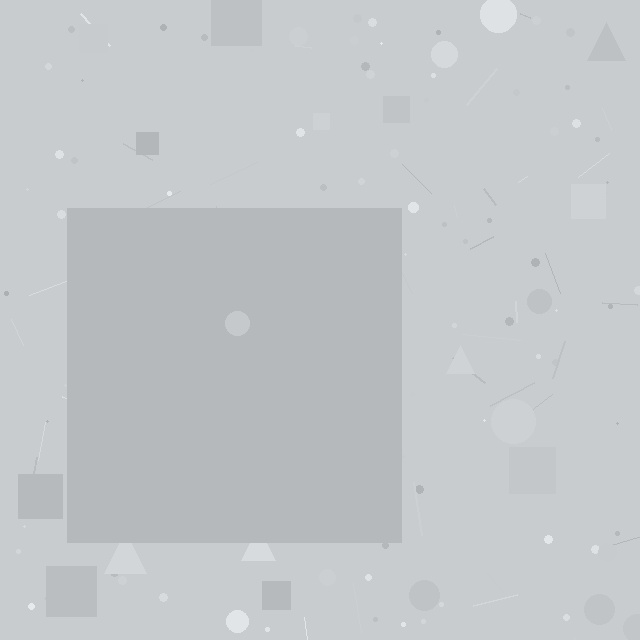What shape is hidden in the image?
A square is hidden in the image.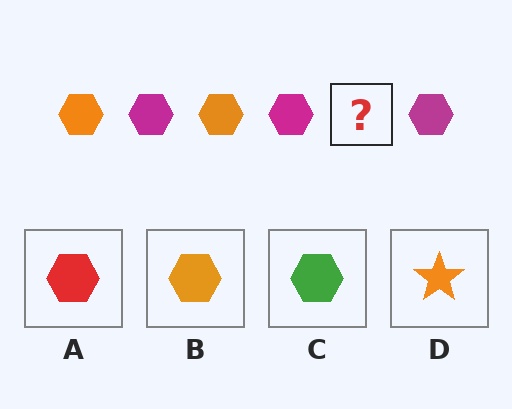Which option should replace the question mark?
Option B.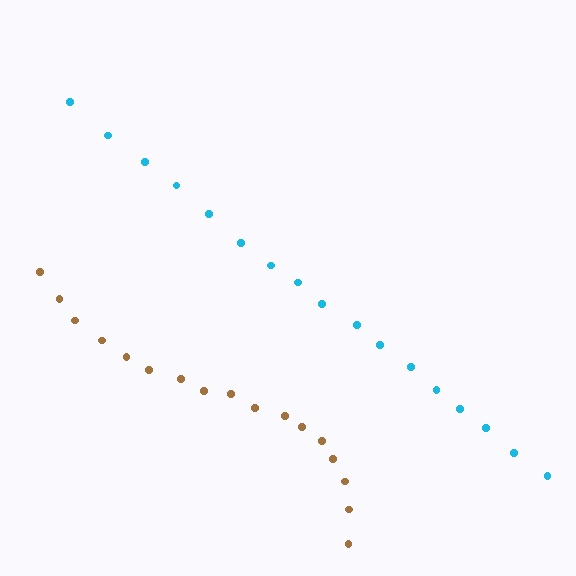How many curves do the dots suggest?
There are 2 distinct paths.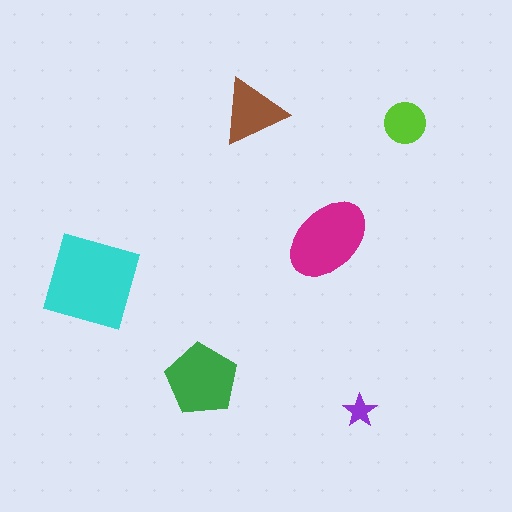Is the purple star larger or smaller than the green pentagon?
Smaller.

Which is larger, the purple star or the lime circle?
The lime circle.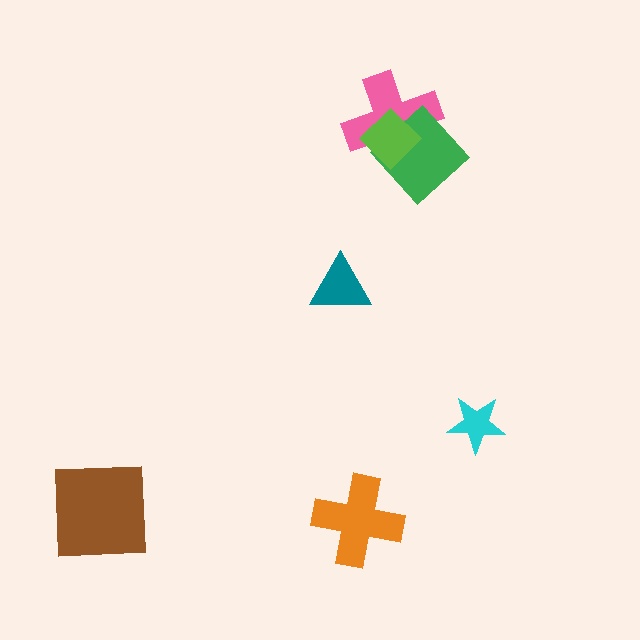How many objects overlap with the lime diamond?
2 objects overlap with the lime diamond.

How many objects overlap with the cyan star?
0 objects overlap with the cyan star.